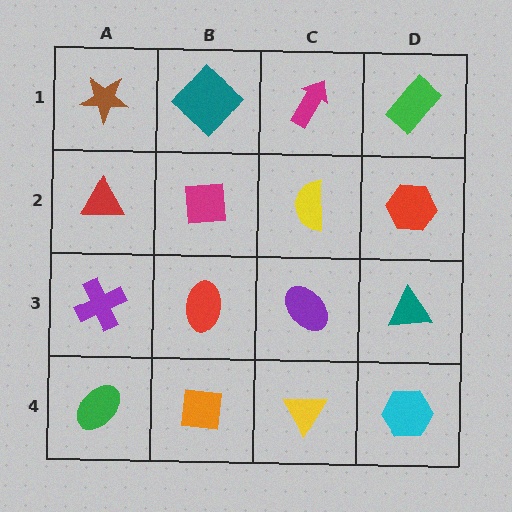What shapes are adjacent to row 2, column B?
A teal diamond (row 1, column B), a red ellipse (row 3, column B), a red triangle (row 2, column A), a yellow semicircle (row 2, column C).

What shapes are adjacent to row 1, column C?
A yellow semicircle (row 2, column C), a teal diamond (row 1, column B), a green rectangle (row 1, column D).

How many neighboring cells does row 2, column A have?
3.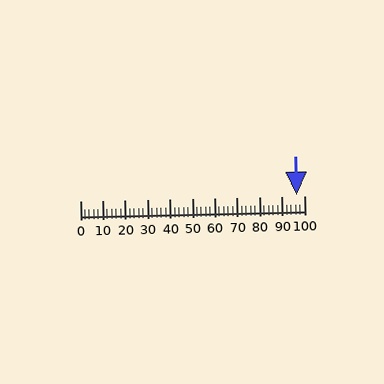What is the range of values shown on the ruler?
The ruler shows values from 0 to 100.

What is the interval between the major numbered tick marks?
The major tick marks are spaced 10 units apart.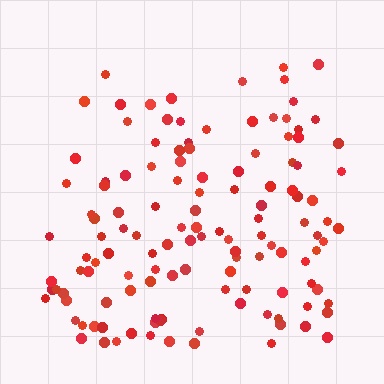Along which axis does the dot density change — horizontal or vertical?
Vertical.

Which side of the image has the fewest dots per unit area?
The top.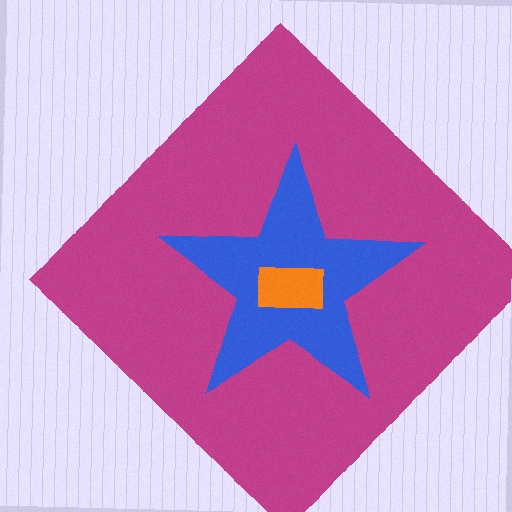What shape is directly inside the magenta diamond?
The blue star.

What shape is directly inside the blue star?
The orange rectangle.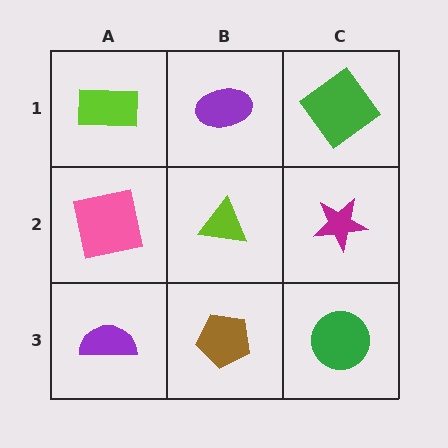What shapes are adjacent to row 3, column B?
A lime triangle (row 2, column B), a purple semicircle (row 3, column A), a green circle (row 3, column C).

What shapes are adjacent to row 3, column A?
A pink square (row 2, column A), a brown pentagon (row 3, column B).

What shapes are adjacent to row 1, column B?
A lime triangle (row 2, column B), a lime rectangle (row 1, column A), a green diamond (row 1, column C).